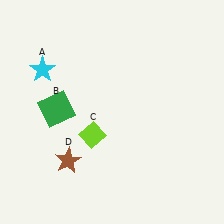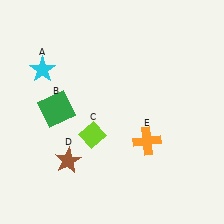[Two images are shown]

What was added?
An orange cross (E) was added in Image 2.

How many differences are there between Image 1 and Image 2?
There is 1 difference between the two images.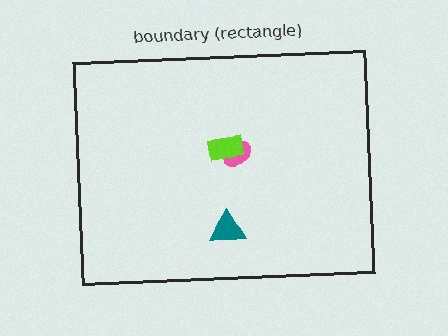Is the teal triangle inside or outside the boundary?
Inside.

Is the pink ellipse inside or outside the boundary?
Inside.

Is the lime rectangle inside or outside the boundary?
Inside.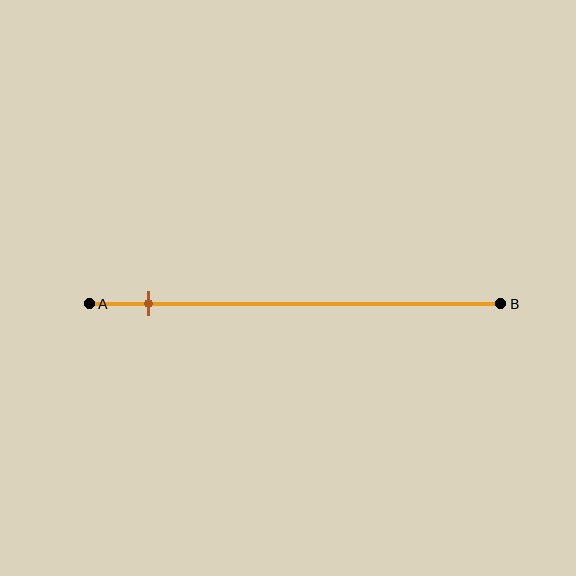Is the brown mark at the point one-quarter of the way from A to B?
No, the mark is at about 15% from A, not at the 25% one-quarter point.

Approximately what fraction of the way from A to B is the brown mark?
The brown mark is approximately 15% of the way from A to B.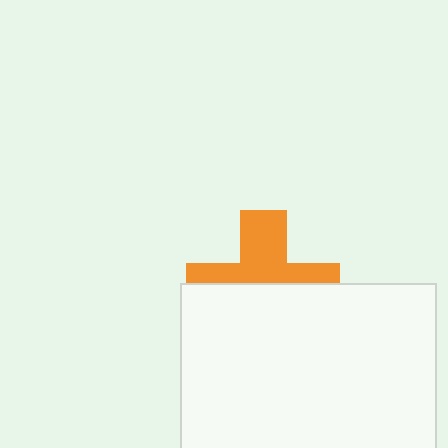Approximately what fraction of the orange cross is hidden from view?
Roughly 54% of the orange cross is hidden behind the white rectangle.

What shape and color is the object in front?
The object in front is a white rectangle.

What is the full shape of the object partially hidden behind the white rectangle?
The partially hidden object is an orange cross.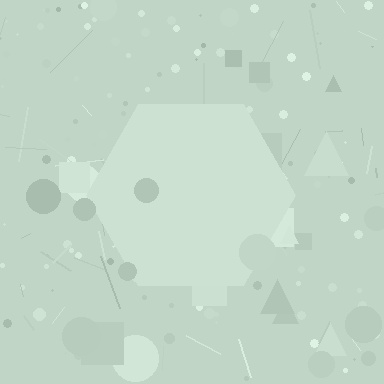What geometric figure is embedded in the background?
A hexagon is embedded in the background.